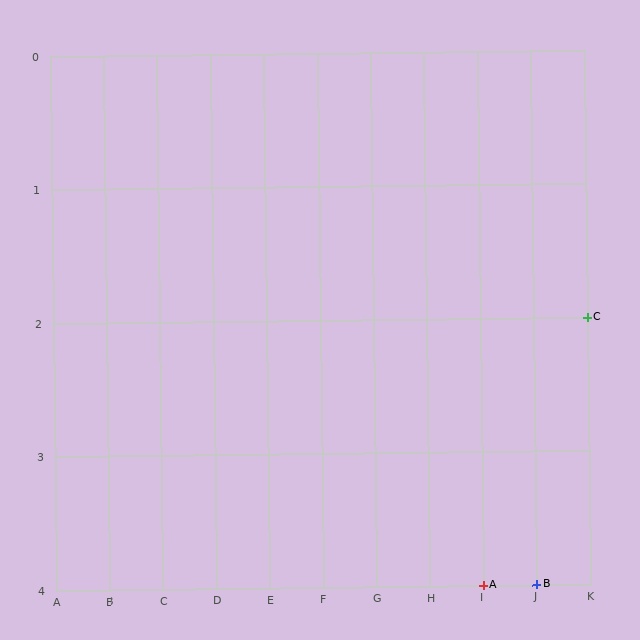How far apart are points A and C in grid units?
Points A and C are 2 columns and 2 rows apart (about 2.8 grid units diagonally).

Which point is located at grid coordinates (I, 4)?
Point A is at (I, 4).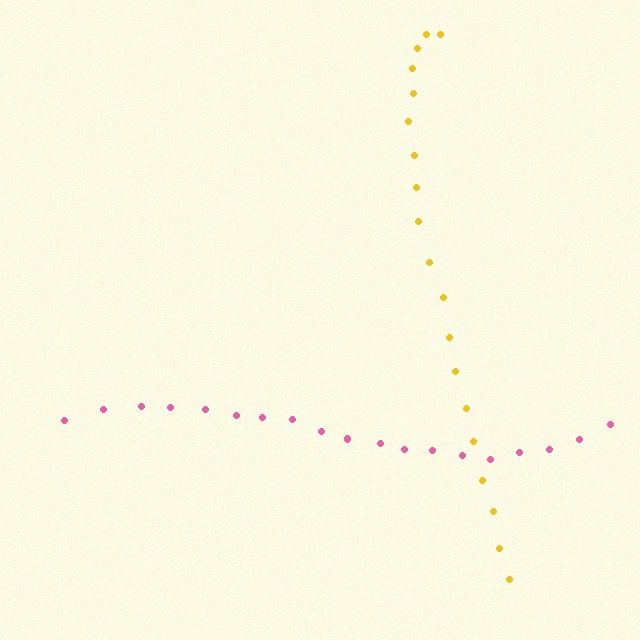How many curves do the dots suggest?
There are 2 distinct paths.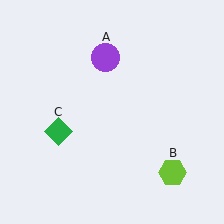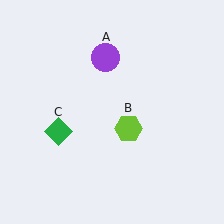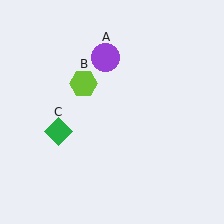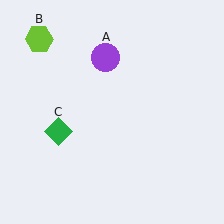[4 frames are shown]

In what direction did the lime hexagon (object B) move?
The lime hexagon (object B) moved up and to the left.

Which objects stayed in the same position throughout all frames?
Purple circle (object A) and green diamond (object C) remained stationary.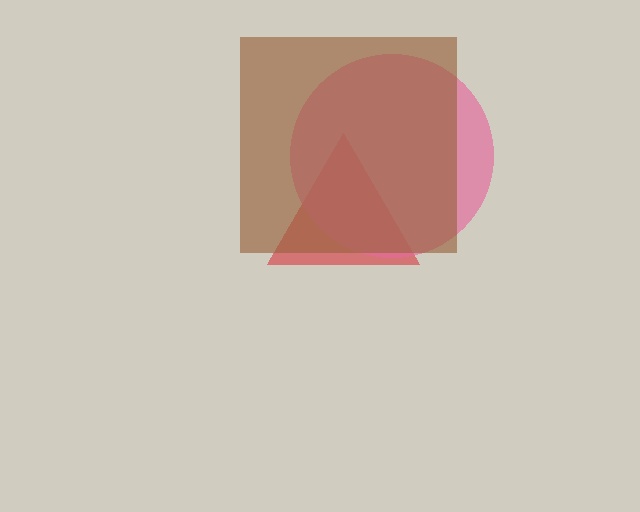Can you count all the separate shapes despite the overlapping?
Yes, there are 3 separate shapes.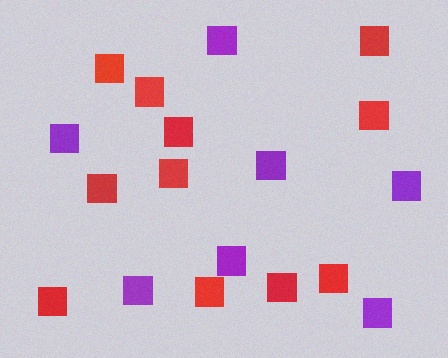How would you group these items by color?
There are 2 groups: one group of purple squares (7) and one group of red squares (11).